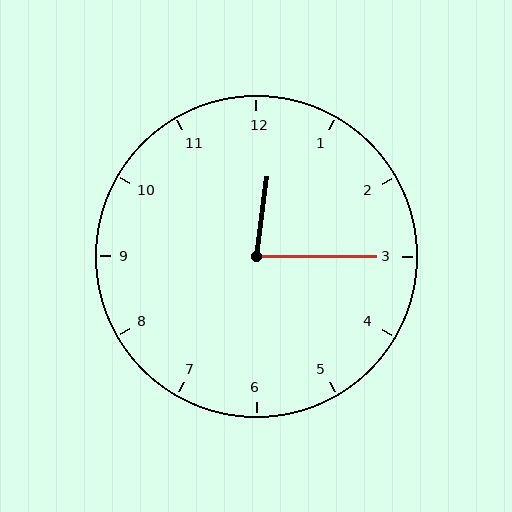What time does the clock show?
12:15.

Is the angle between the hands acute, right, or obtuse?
It is acute.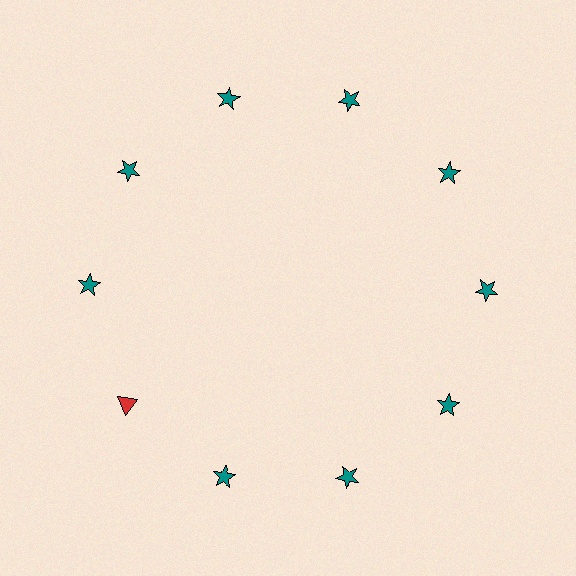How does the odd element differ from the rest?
It differs in both color (red instead of teal) and shape (triangle instead of star).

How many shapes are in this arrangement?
There are 10 shapes arranged in a ring pattern.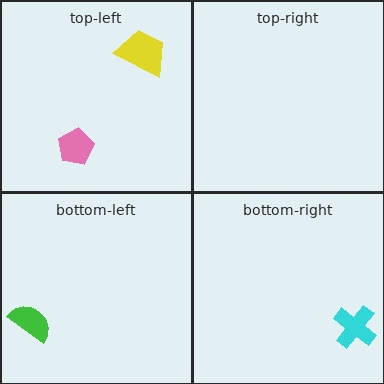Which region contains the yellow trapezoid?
The top-left region.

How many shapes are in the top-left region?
2.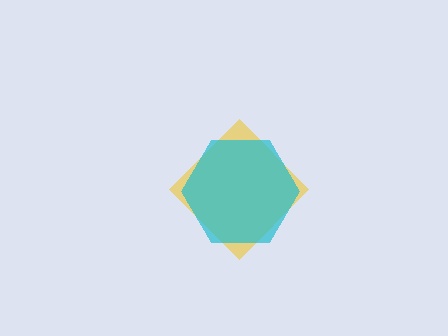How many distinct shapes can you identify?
There are 2 distinct shapes: a yellow diamond, a cyan hexagon.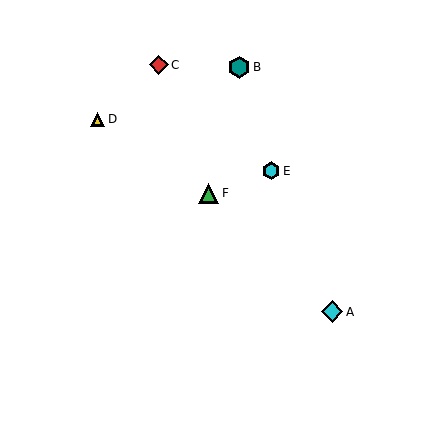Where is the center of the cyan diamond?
The center of the cyan diamond is at (332, 312).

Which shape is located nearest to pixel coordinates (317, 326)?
The cyan diamond (labeled A) at (332, 312) is nearest to that location.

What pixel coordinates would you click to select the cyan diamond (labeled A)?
Click at (332, 312) to select the cyan diamond A.